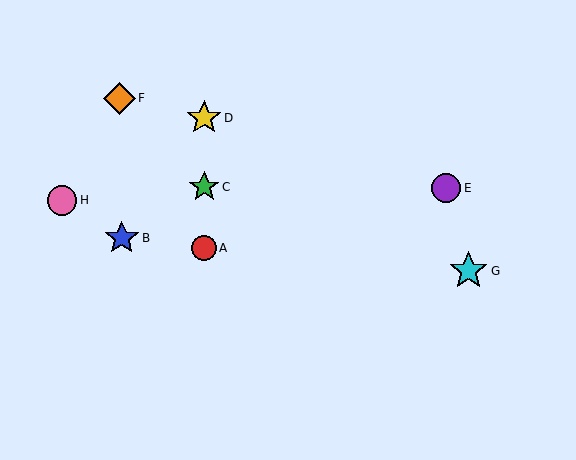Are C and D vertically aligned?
Yes, both are at x≈204.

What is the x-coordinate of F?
Object F is at x≈119.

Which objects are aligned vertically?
Objects A, C, D are aligned vertically.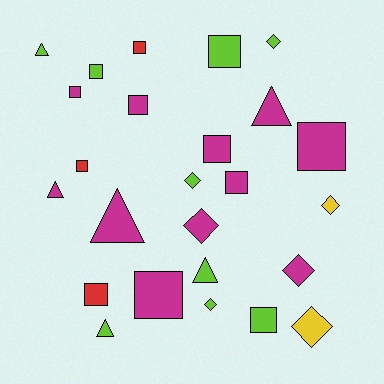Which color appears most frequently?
Magenta, with 11 objects.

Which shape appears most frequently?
Square, with 12 objects.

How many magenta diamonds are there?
There are 2 magenta diamonds.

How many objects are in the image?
There are 25 objects.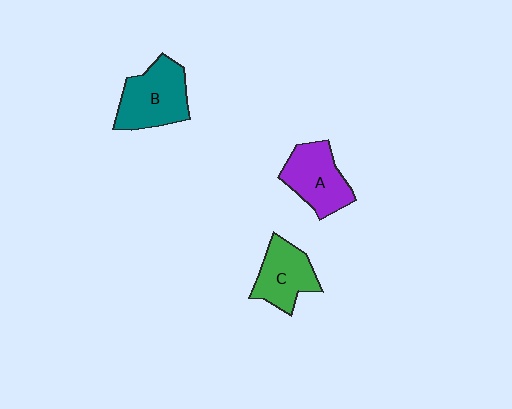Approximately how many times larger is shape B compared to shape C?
Approximately 1.3 times.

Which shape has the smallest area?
Shape C (green).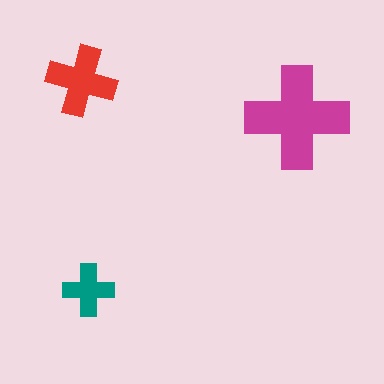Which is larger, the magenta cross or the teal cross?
The magenta one.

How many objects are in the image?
There are 3 objects in the image.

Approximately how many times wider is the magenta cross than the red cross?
About 1.5 times wider.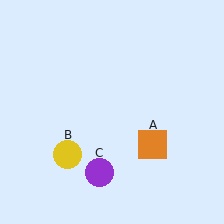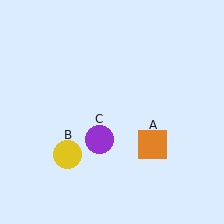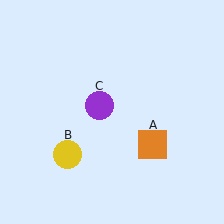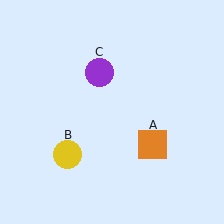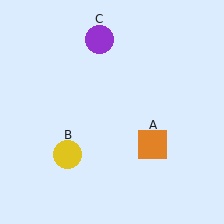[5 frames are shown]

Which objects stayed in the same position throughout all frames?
Orange square (object A) and yellow circle (object B) remained stationary.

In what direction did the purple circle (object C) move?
The purple circle (object C) moved up.